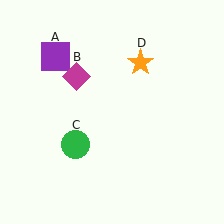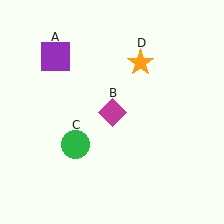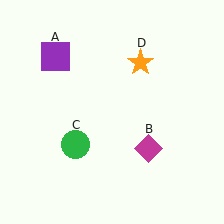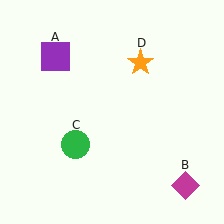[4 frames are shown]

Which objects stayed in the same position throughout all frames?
Purple square (object A) and green circle (object C) and orange star (object D) remained stationary.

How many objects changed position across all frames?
1 object changed position: magenta diamond (object B).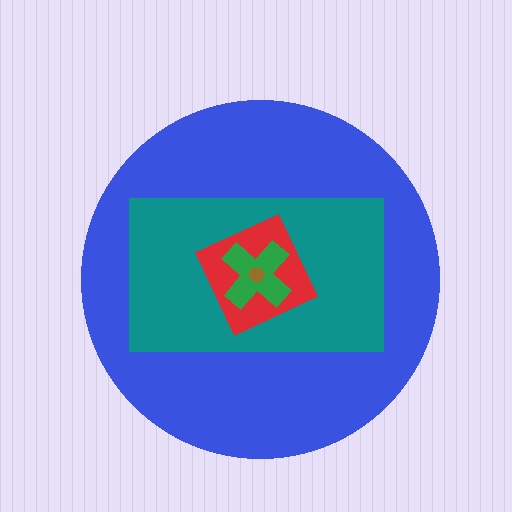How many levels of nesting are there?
5.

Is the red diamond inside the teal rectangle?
Yes.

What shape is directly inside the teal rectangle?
The red diamond.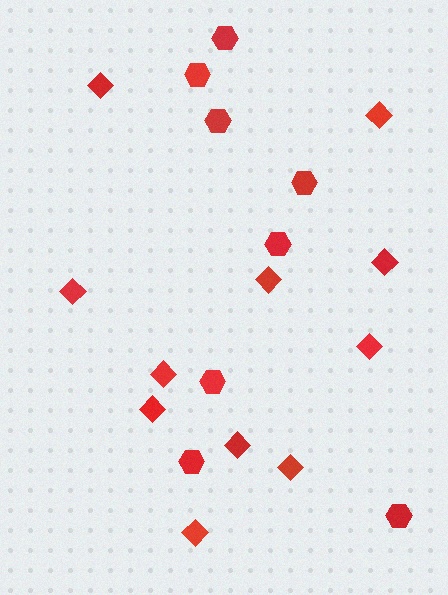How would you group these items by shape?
There are 2 groups: one group of hexagons (8) and one group of diamonds (11).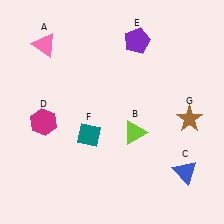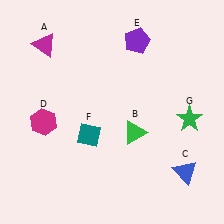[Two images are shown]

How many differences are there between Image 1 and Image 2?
There are 3 differences between the two images.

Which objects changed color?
A changed from pink to magenta. B changed from lime to green. G changed from brown to green.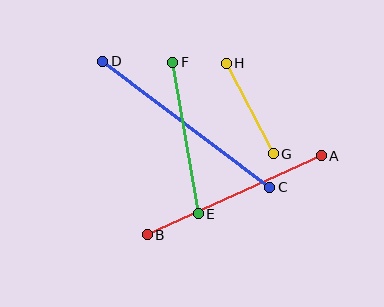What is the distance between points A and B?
The distance is approximately 191 pixels.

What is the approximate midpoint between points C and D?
The midpoint is at approximately (186, 124) pixels.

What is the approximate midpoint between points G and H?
The midpoint is at approximately (250, 108) pixels.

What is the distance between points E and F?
The distance is approximately 154 pixels.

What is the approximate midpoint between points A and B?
The midpoint is at approximately (234, 195) pixels.